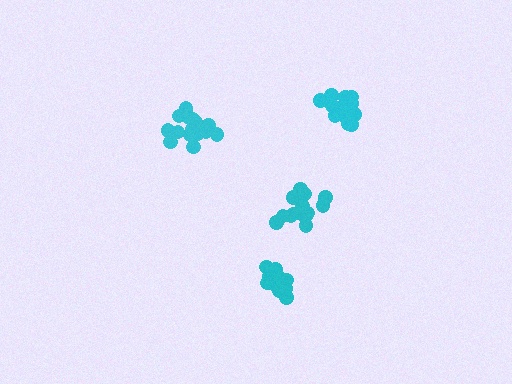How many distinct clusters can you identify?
There are 4 distinct clusters.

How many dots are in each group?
Group 1: 16 dots, Group 2: 18 dots, Group 3: 14 dots, Group 4: 18 dots (66 total).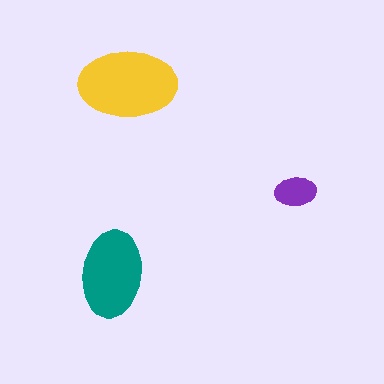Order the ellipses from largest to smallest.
the yellow one, the teal one, the purple one.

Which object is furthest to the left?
The teal ellipse is leftmost.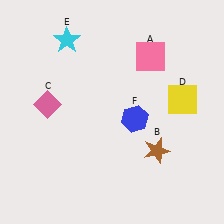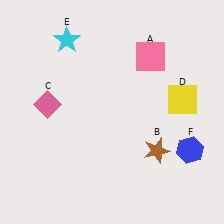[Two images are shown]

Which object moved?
The blue hexagon (F) moved right.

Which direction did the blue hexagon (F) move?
The blue hexagon (F) moved right.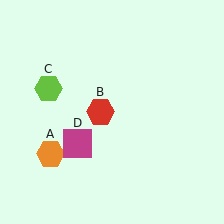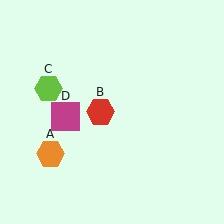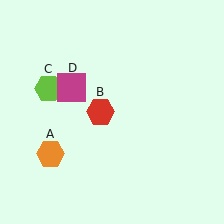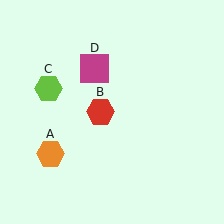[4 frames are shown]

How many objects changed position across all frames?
1 object changed position: magenta square (object D).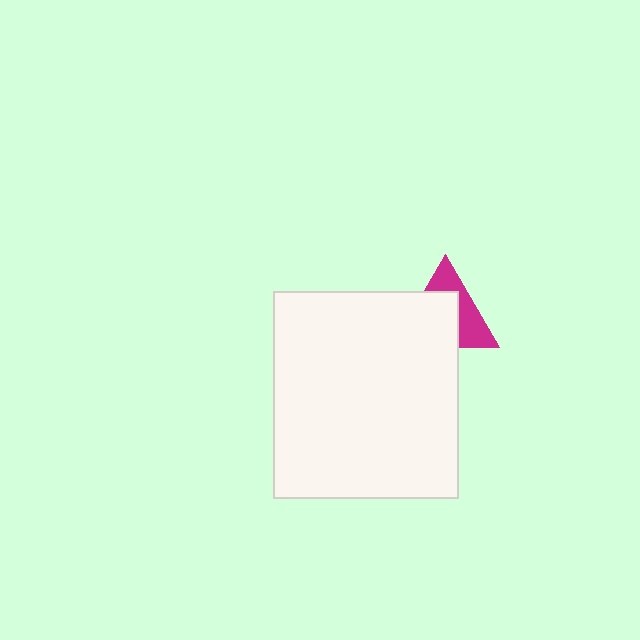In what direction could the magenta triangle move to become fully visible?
The magenta triangle could move toward the upper-right. That would shift it out from behind the white rectangle entirely.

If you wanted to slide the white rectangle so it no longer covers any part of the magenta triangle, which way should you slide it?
Slide it toward the lower-left — that is the most direct way to separate the two shapes.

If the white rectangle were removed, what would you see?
You would see the complete magenta triangle.